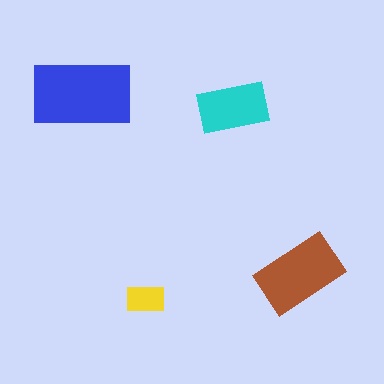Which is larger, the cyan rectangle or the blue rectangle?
The blue one.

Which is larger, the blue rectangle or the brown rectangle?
The blue one.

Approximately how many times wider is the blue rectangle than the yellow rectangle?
About 2.5 times wider.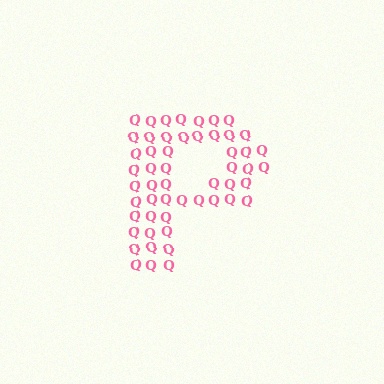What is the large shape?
The large shape is the letter P.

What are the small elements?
The small elements are letter Q's.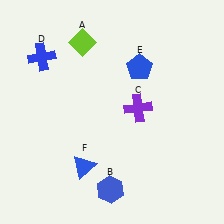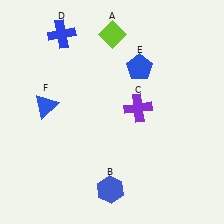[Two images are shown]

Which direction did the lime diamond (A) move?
The lime diamond (A) moved right.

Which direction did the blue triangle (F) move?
The blue triangle (F) moved up.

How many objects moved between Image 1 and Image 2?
3 objects moved between the two images.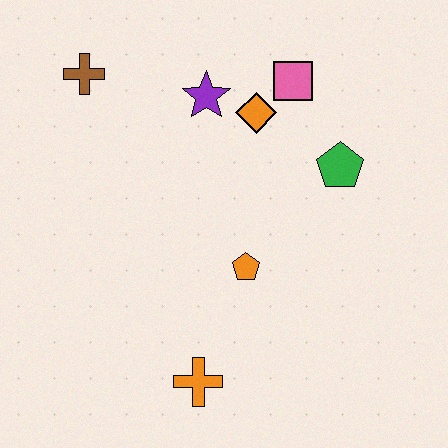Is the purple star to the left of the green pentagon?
Yes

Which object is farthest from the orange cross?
The brown cross is farthest from the orange cross.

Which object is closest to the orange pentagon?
The orange cross is closest to the orange pentagon.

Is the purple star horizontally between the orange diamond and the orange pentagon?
No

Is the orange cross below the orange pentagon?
Yes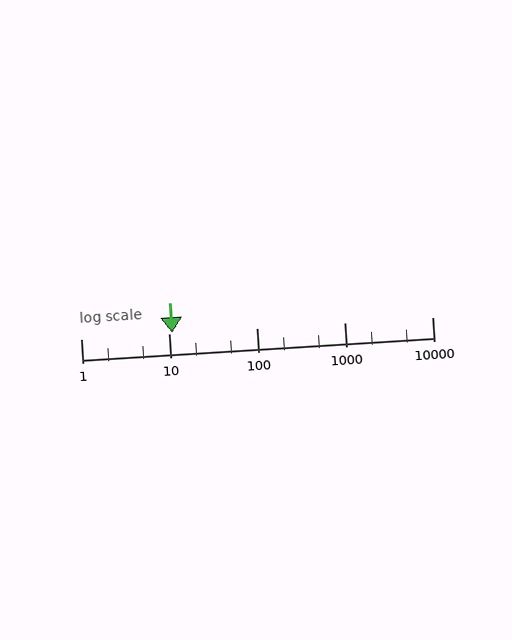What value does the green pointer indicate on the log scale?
The pointer indicates approximately 11.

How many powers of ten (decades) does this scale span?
The scale spans 4 decades, from 1 to 10000.